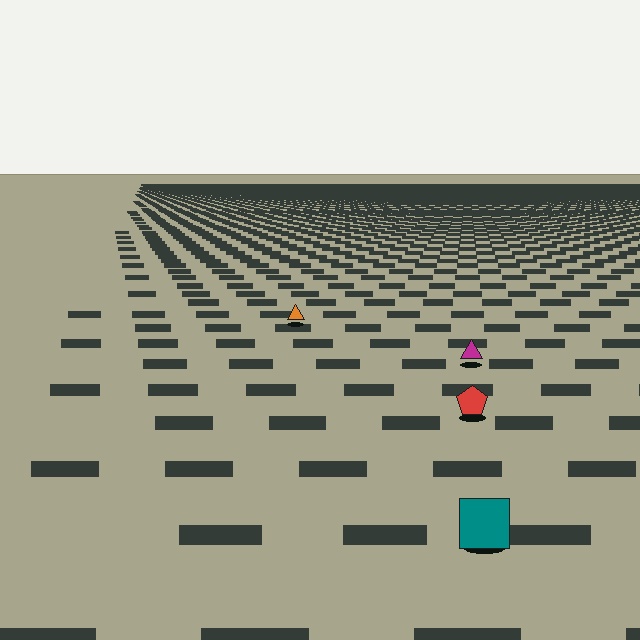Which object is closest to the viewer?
The teal square is closest. The texture marks near it are larger and more spread out.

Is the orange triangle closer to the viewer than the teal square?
No. The teal square is closer — you can tell from the texture gradient: the ground texture is coarser near it.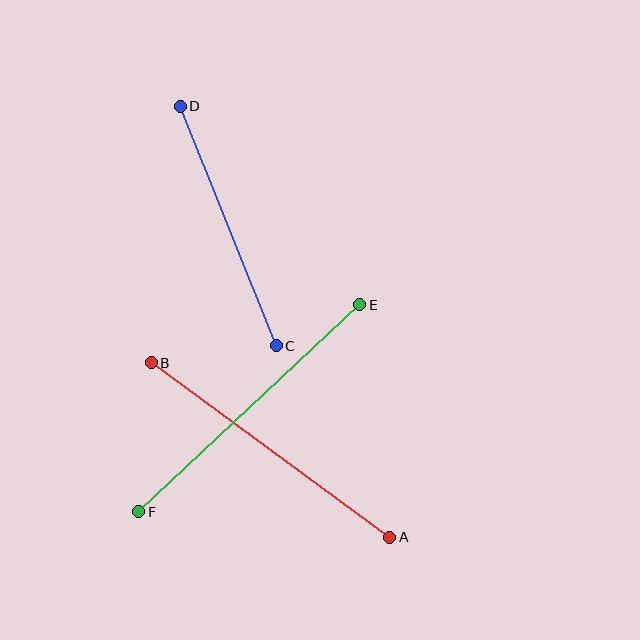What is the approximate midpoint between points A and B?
The midpoint is at approximately (270, 450) pixels.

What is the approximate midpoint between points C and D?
The midpoint is at approximately (228, 226) pixels.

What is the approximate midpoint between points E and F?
The midpoint is at approximately (249, 408) pixels.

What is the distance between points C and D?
The distance is approximately 258 pixels.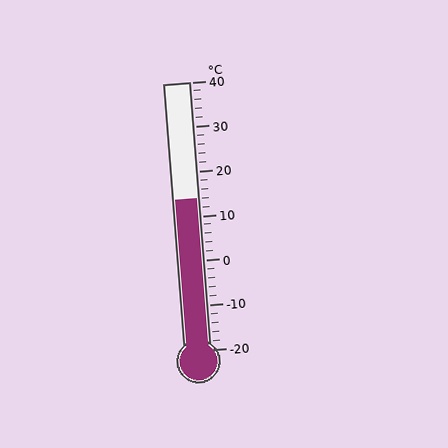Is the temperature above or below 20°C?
The temperature is below 20°C.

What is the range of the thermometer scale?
The thermometer scale ranges from -20°C to 40°C.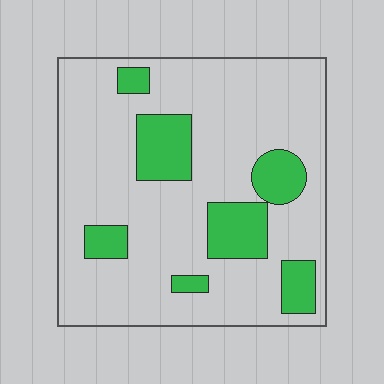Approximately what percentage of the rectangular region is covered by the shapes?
Approximately 20%.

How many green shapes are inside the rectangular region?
7.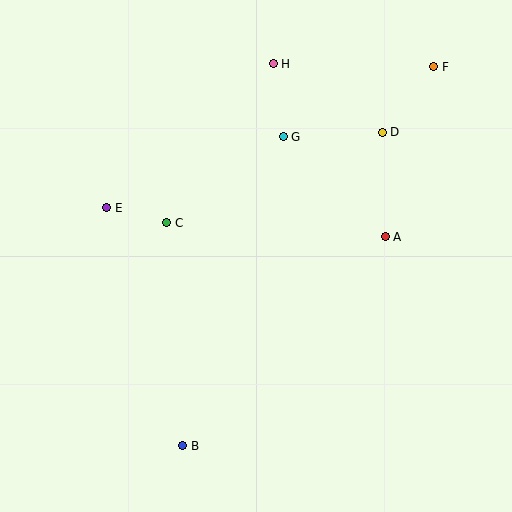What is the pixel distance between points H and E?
The distance between H and E is 220 pixels.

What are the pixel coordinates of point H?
Point H is at (273, 64).